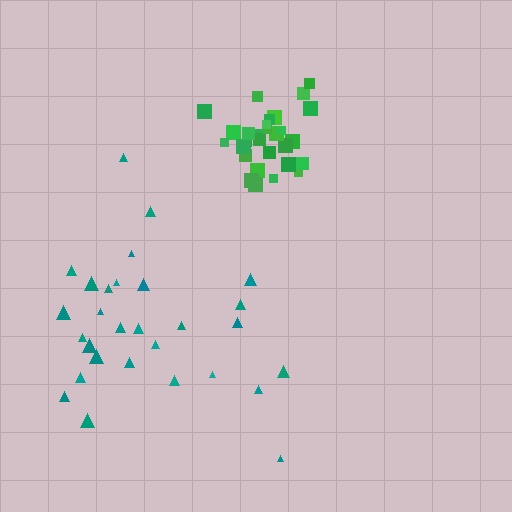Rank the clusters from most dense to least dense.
green, teal.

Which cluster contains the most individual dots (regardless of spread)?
Teal (29).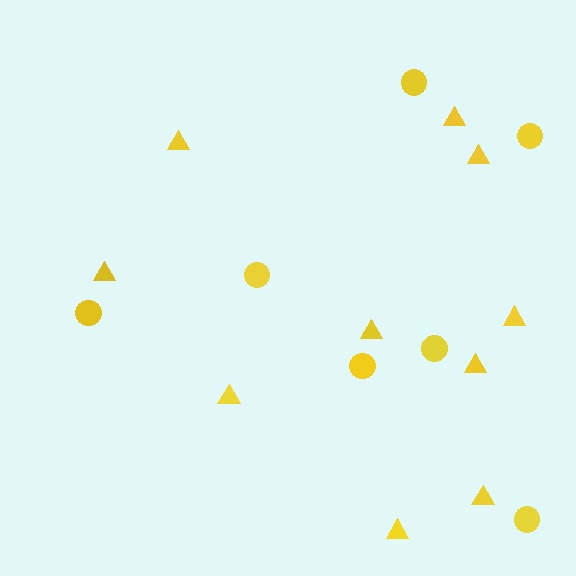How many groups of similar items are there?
There are 2 groups: one group of circles (7) and one group of triangles (10).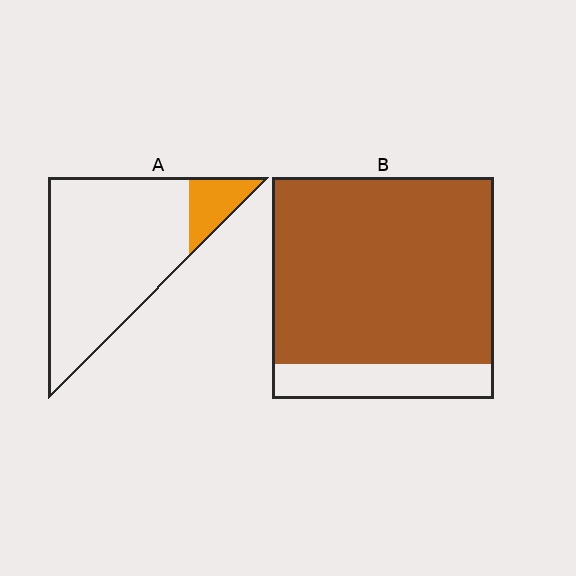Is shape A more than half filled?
No.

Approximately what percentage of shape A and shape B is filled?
A is approximately 15% and B is approximately 85%.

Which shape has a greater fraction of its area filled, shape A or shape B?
Shape B.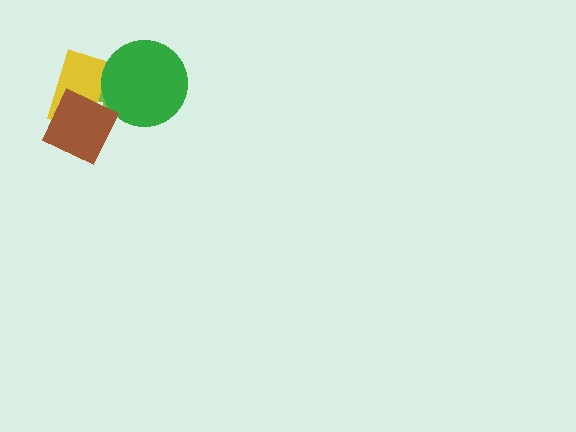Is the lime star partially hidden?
Yes, it is partially covered by another shape.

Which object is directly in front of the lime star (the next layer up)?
The yellow rectangle is directly in front of the lime star.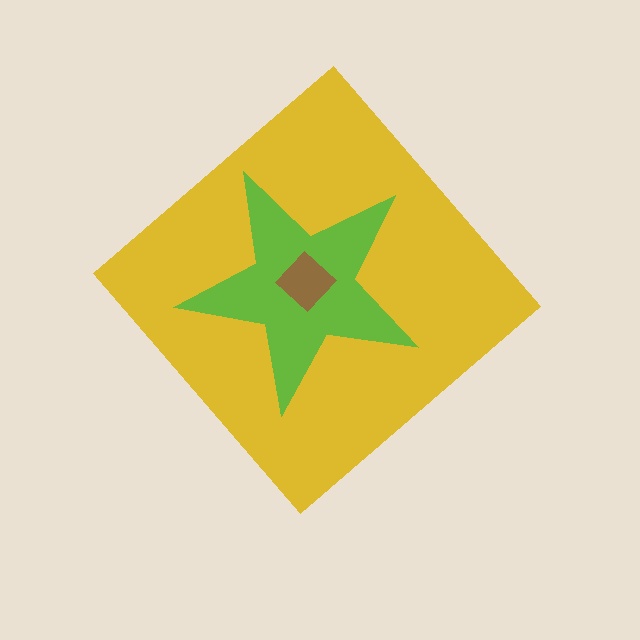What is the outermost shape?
The yellow diamond.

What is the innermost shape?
The brown diamond.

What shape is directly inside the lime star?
The brown diamond.